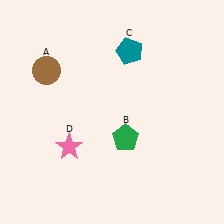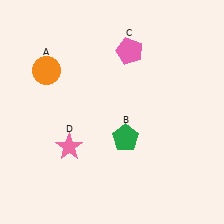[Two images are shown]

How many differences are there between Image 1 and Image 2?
There are 2 differences between the two images.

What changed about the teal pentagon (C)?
In Image 1, C is teal. In Image 2, it changed to pink.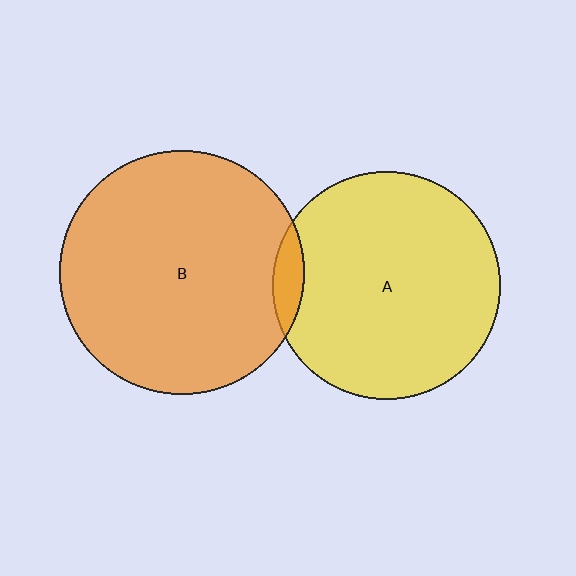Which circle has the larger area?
Circle B (orange).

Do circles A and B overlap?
Yes.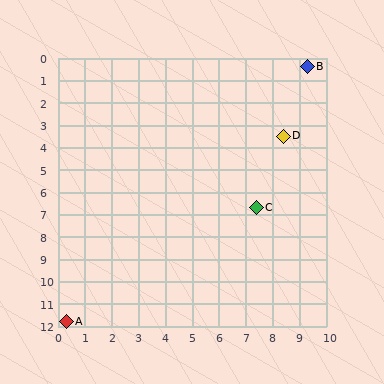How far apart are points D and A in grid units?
Points D and A are about 11.6 grid units apart.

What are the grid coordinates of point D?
Point D is at approximately (8.4, 3.5).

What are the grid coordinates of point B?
Point B is at approximately (9.3, 0.4).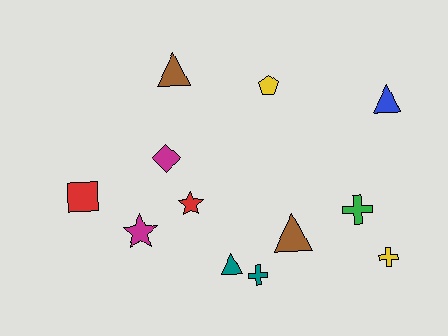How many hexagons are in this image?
There are no hexagons.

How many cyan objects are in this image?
There are no cyan objects.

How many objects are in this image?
There are 12 objects.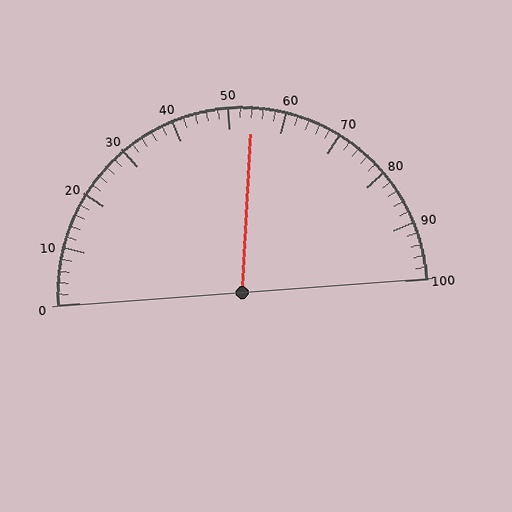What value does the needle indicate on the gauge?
The needle indicates approximately 54.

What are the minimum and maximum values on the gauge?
The gauge ranges from 0 to 100.